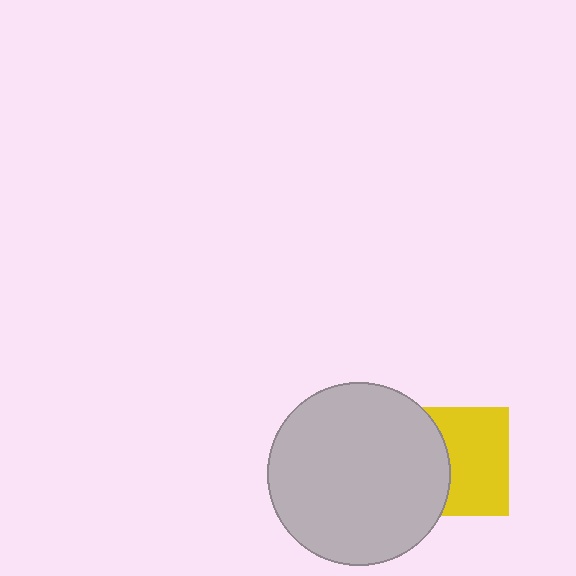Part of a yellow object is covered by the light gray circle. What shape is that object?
It is a square.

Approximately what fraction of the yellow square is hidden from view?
Roughly 41% of the yellow square is hidden behind the light gray circle.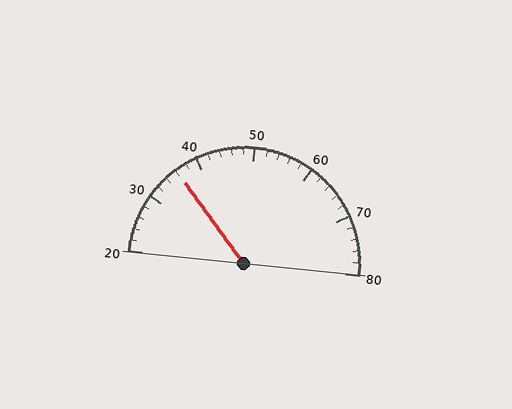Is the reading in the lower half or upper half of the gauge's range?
The reading is in the lower half of the range (20 to 80).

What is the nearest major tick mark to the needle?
The nearest major tick mark is 40.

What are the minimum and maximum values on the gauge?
The gauge ranges from 20 to 80.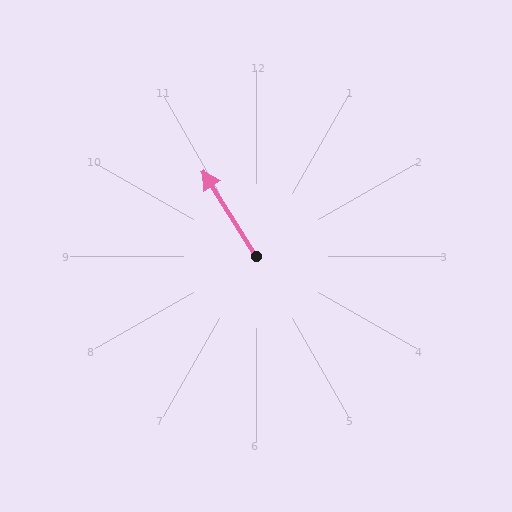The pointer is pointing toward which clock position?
Roughly 11 o'clock.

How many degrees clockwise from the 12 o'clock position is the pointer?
Approximately 328 degrees.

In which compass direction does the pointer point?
Northwest.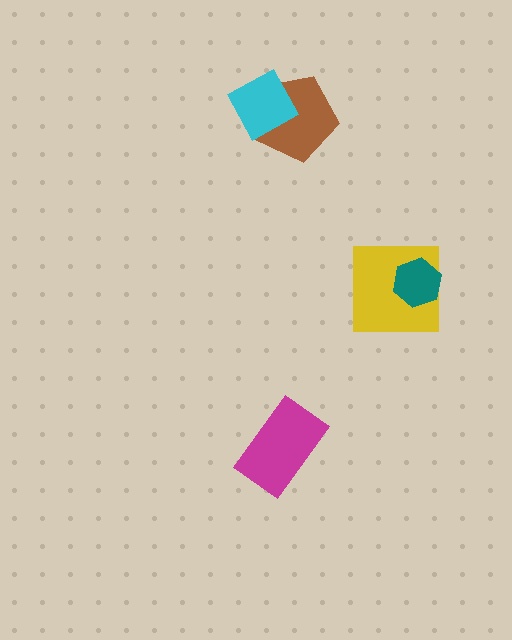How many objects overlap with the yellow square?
1 object overlaps with the yellow square.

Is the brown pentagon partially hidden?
Yes, it is partially covered by another shape.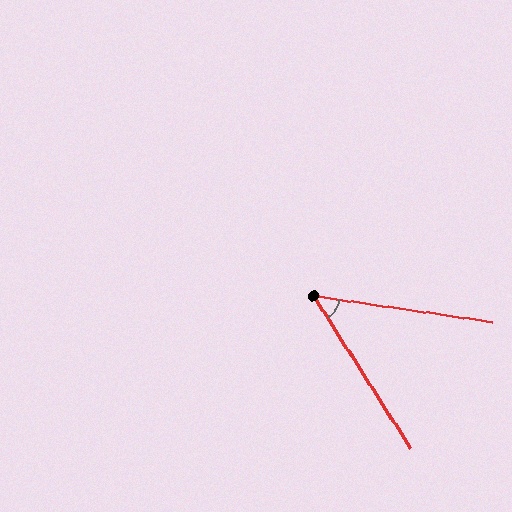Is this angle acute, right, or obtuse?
It is acute.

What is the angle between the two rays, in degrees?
Approximately 49 degrees.